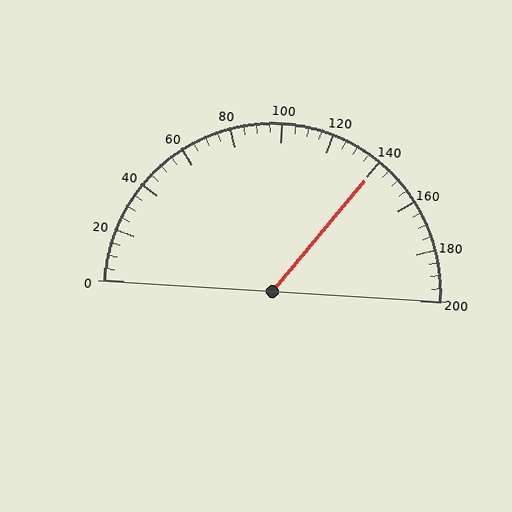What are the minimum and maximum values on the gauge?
The gauge ranges from 0 to 200.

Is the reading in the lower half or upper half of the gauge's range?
The reading is in the upper half of the range (0 to 200).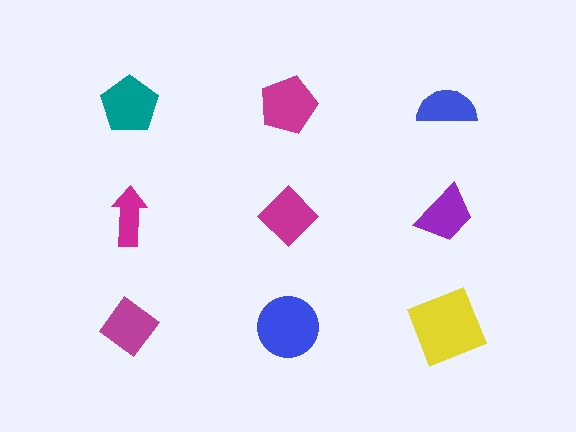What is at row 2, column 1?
A magenta arrow.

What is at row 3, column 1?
A magenta diamond.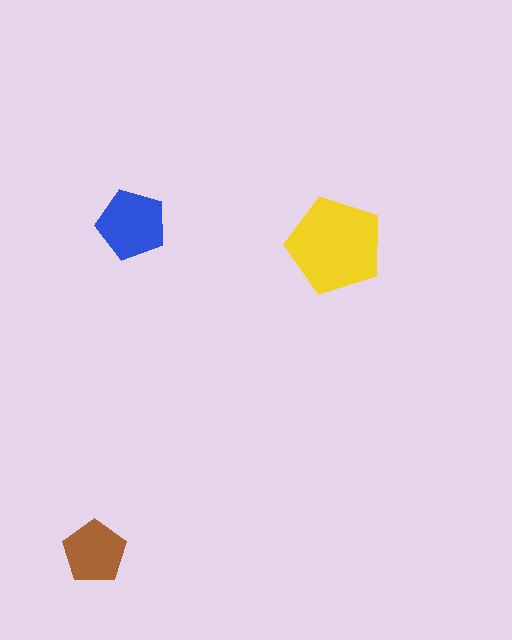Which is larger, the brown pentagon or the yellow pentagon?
The yellow one.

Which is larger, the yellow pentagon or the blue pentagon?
The yellow one.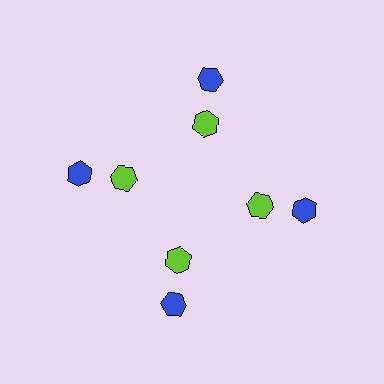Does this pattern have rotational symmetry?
Yes, this pattern has 4-fold rotational symmetry. It looks the same after rotating 90 degrees around the center.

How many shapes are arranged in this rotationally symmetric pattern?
There are 8 shapes, arranged in 4 groups of 2.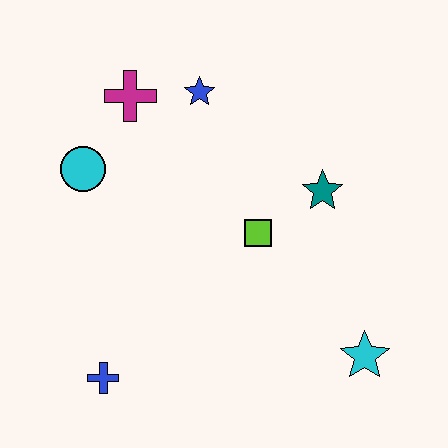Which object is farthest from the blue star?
The cyan star is farthest from the blue star.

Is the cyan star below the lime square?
Yes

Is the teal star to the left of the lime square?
No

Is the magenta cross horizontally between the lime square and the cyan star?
No